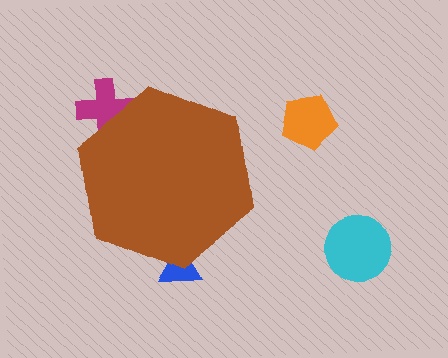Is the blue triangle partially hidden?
Yes, the blue triangle is partially hidden behind the brown hexagon.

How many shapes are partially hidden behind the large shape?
2 shapes are partially hidden.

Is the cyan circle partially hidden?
No, the cyan circle is fully visible.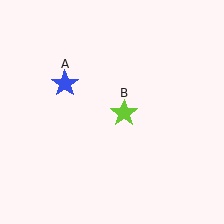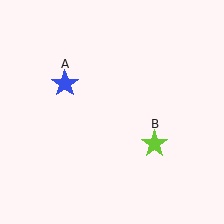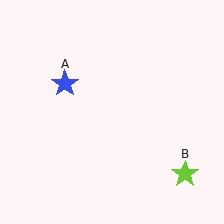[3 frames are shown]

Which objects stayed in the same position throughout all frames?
Blue star (object A) remained stationary.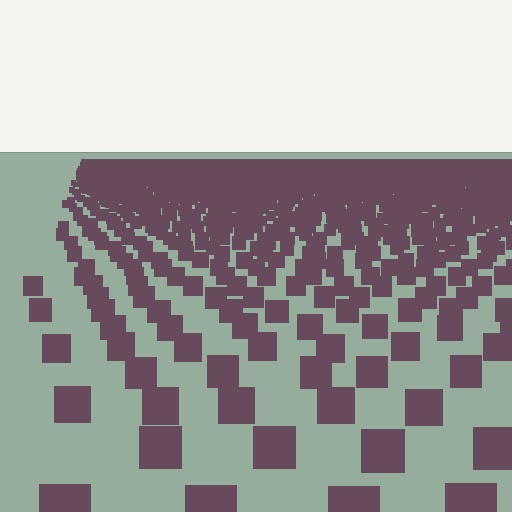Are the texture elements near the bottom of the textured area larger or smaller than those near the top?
Larger. Near the bottom, elements are closer to the viewer and appear at a bigger on-screen size.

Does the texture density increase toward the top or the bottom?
Density increases toward the top.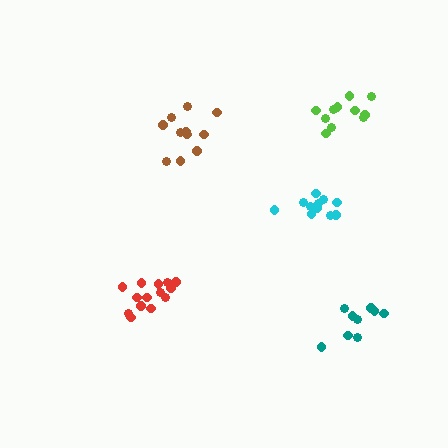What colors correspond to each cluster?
The clusters are colored: lime, cyan, red, brown, teal.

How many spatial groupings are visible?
There are 5 spatial groupings.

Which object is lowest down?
The teal cluster is bottommost.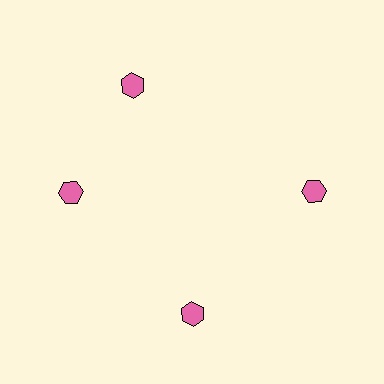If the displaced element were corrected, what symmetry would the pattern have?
It would have 4-fold rotational symmetry — the pattern would map onto itself every 90 degrees.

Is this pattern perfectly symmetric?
No. The 4 pink hexagons are arranged in a ring, but one element near the 12 o'clock position is rotated out of alignment along the ring, breaking the 4-fold rotational symmetry.